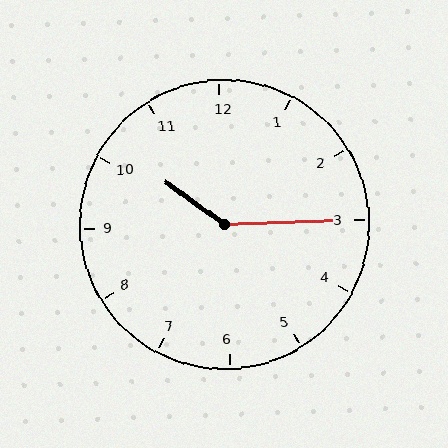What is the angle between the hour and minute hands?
Approximately 142 degrees.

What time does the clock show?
10:15.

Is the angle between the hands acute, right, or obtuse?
It is obtuse.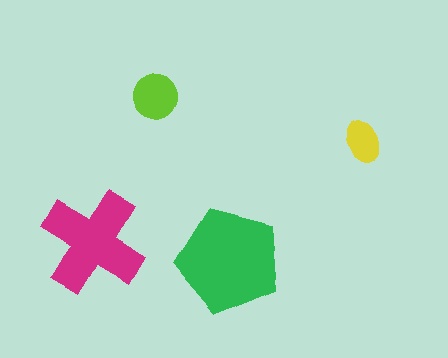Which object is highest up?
The lime circle is topmost.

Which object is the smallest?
The yellow ellipse.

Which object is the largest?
The green pentagon.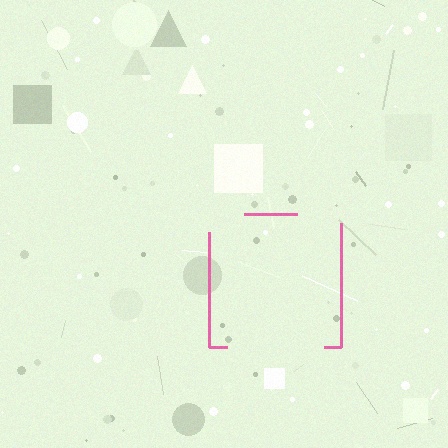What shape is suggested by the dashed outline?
The dashed outline suggests a square.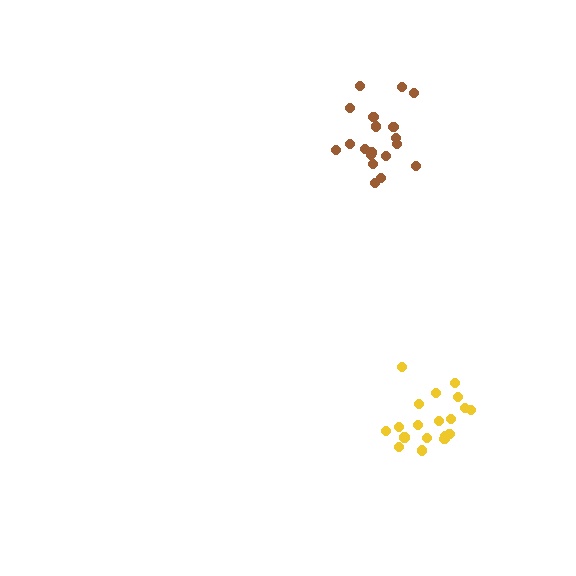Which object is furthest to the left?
The brown cluster is leftmost.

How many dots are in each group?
Group 1: 19 dots, Group 2: 19 dots (38 total).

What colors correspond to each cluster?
The clusters are colored: yellow, brown.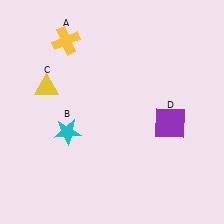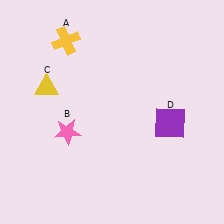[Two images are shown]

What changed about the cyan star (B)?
In Image 1, B is cyan. In Image 2, it changed to pink.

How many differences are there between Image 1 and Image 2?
There is 1 difference between the two images.